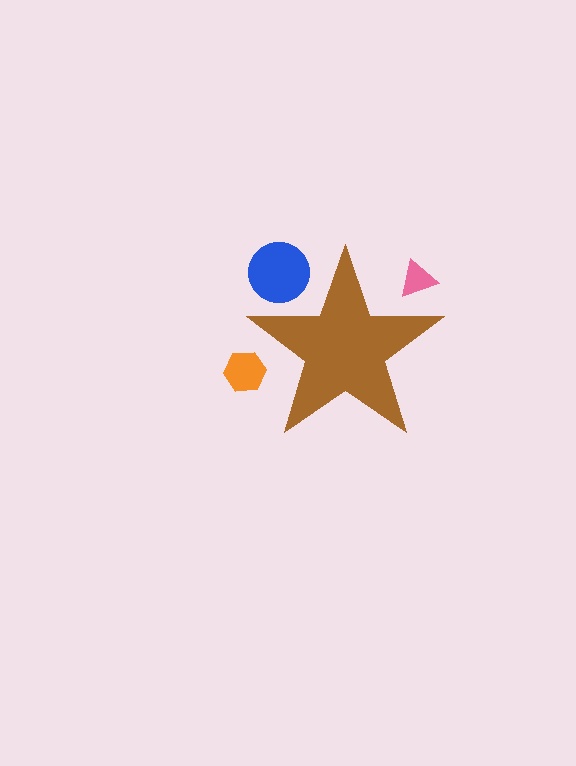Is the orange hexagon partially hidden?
Yes, the orange hexagon is partially hidden behind the brown star.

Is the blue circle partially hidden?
Yes, the blue circle is partially hidden behind the brown star.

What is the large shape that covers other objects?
A brown star.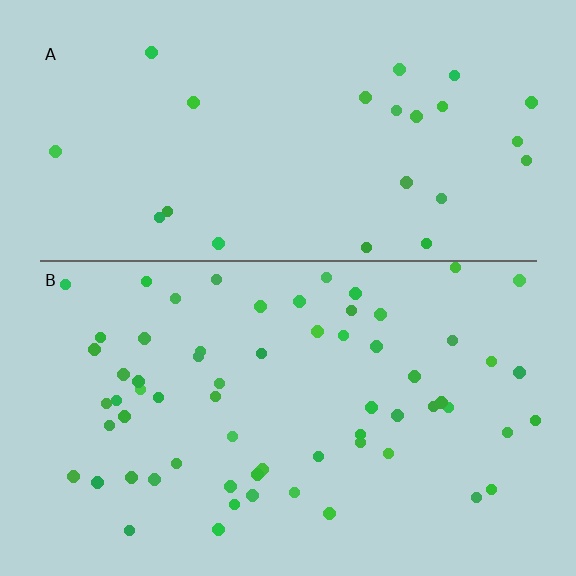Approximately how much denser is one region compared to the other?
Approximately 2.6× — region B over region A.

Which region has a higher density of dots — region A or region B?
B (the bottom).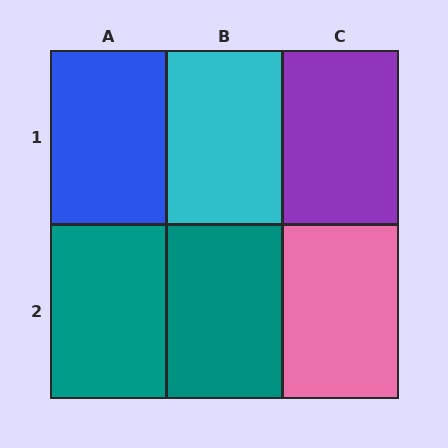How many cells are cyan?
1 cell is cyan.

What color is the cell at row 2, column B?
Teal.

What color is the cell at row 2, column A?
Teal.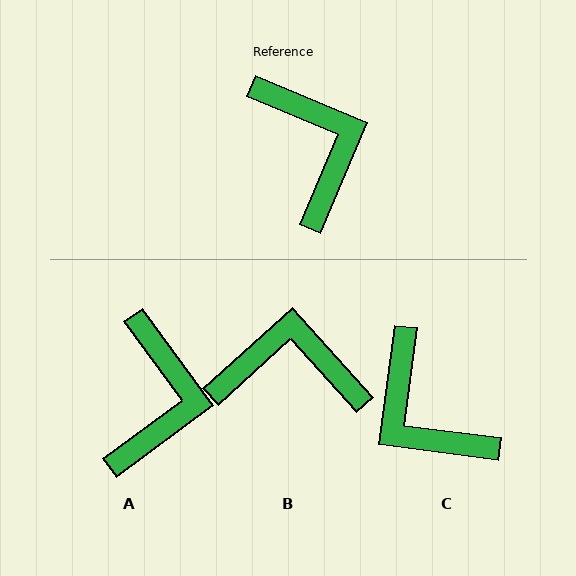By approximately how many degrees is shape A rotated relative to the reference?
Approximately 31 degrees clockwise.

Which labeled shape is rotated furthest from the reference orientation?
C, about 165 degrees away.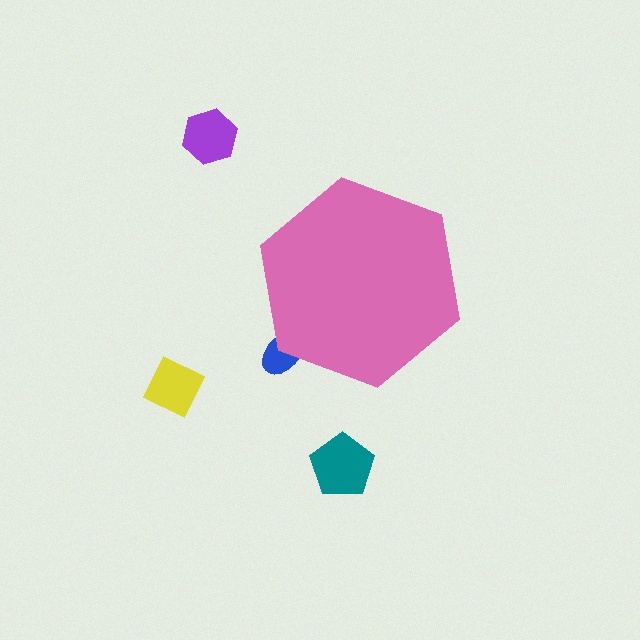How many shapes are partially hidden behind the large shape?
1 shape is partially hidden.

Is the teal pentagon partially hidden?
No, the teal pentagon is fully visible.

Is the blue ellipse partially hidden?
Yes, the blue ellipse is partially hidden behind the pink hexagon.